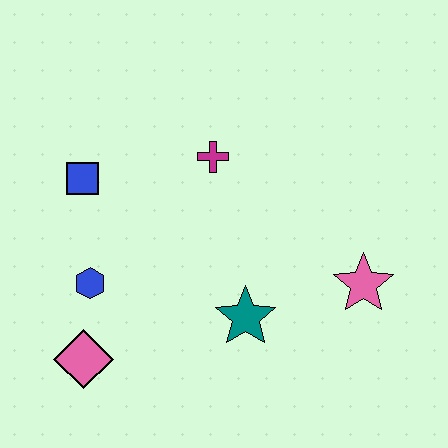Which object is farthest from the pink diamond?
The pink star is farthest from the pink diamond.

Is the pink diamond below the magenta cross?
Yes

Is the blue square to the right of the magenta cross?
No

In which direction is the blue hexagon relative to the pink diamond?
The blue hexagon is above the pink diamond.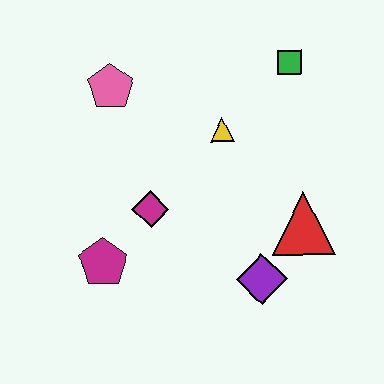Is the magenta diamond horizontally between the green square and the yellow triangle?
No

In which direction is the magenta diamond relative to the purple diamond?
The magenta diamond is to the left of the purple diamond.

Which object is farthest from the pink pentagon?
The purple diamond is farthest from the pink pentagon.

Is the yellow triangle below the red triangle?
No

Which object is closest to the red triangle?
The purple diamond is closest to the red triangle.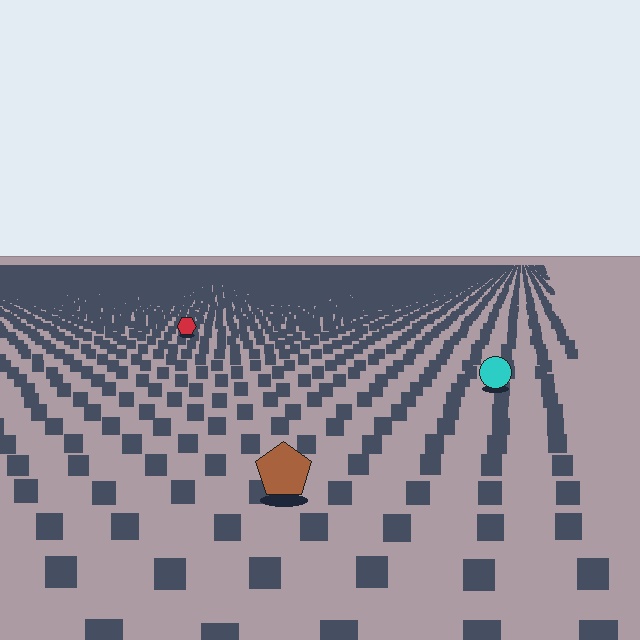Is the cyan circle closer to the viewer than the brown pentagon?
No. The brown pentagon is closer — you can tell from the texture gradient: the ground texture is coarser near it.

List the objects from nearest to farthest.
From nearest to farthest: the brown pentagon, the cyan circle, the red hexagon.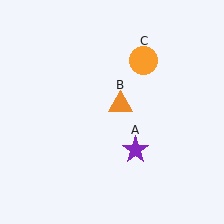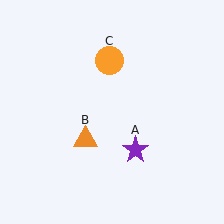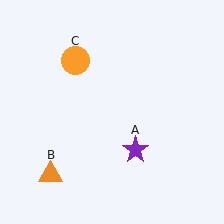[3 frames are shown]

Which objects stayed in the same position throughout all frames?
Purple star (object A) remained stationary.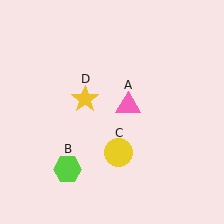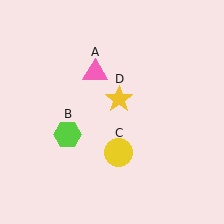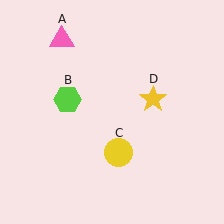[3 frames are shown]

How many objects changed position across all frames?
3 objects changed position: pink triangle (object A), lime hexagon (object B), yellow star (object D).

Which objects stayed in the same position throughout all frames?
Yellow circle (object C) remained stationary.